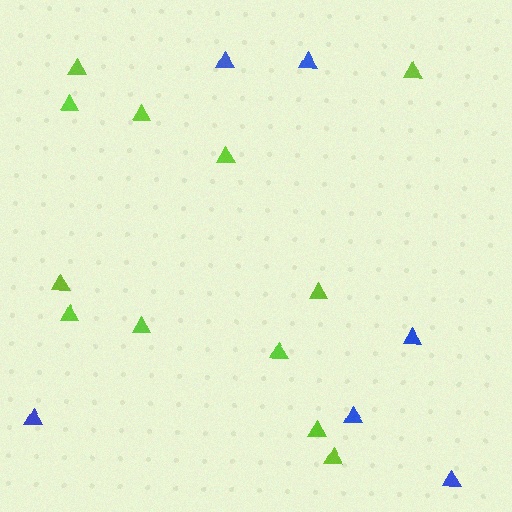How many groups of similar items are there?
There are 2 groups: one group of blue triangles (6) and one group of lime triangles (12).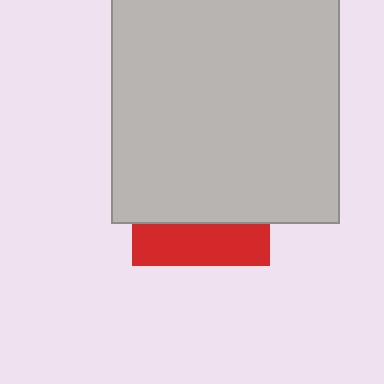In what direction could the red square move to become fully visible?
The red square could move down. That would shift it out from behind the light gray rectangle entirely.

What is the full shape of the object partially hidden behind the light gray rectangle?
The partially hidden object is a red square.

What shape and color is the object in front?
The object in front is a light gray rectangle.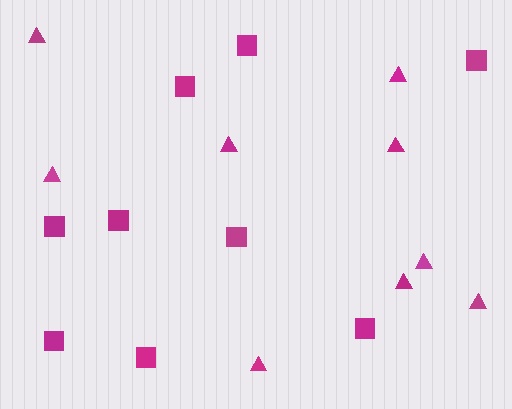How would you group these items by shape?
There are 2 groups: one group of squares (9) and one group of triangles (9).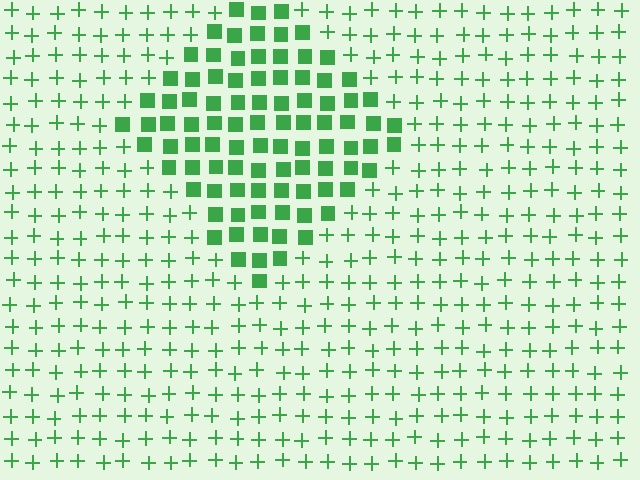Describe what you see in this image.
The image is filled with small green elements arranged in a uniform grid. A diamond-shaped region contains squares, while the surrounding area contains plus signs. The boundary is defined purely by the change in element shape.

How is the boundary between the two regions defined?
The boundary is defined by a change in element shape: squares inside vs. plus signs outside. All elements share the same color and spacing.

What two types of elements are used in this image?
The image uses squares inside the diamond region and plus signs outside it.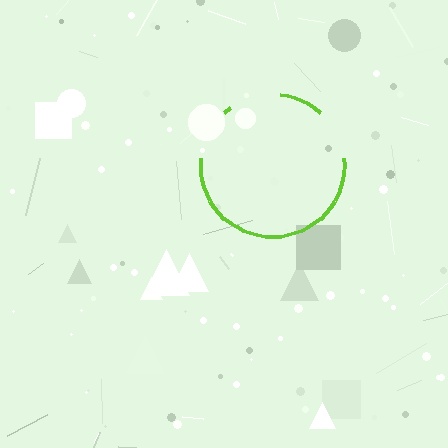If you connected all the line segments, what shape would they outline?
They would outline a circle.